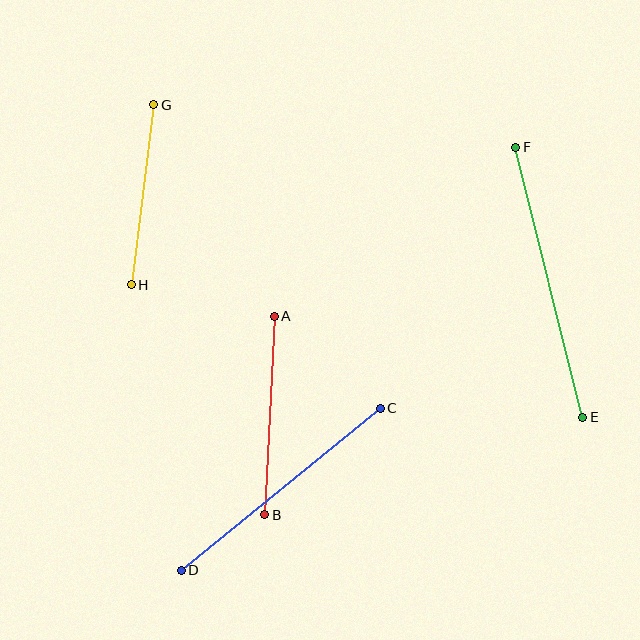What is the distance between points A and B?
The distance is approximately 198 pixels.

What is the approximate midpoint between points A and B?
The midpoint is at approximately (270, 416) pixels.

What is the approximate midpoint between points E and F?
The midpoint is at approximately (549, 282) pixels.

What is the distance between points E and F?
The distance is approximately 278 pixels.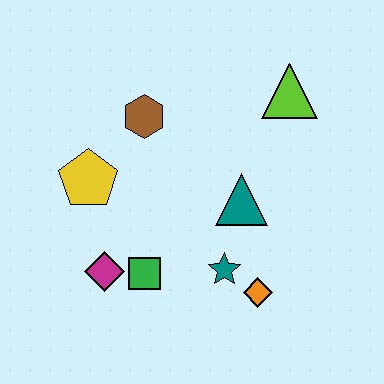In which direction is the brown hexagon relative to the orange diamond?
The brown hexagon is above the orange diamond.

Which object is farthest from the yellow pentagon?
The lime triangle is farthest from the yellow pentagon.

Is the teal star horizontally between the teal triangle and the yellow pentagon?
Yes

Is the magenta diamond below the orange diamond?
No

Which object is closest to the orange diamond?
The teal star is closest to the orange diamond.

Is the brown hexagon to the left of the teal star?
Yes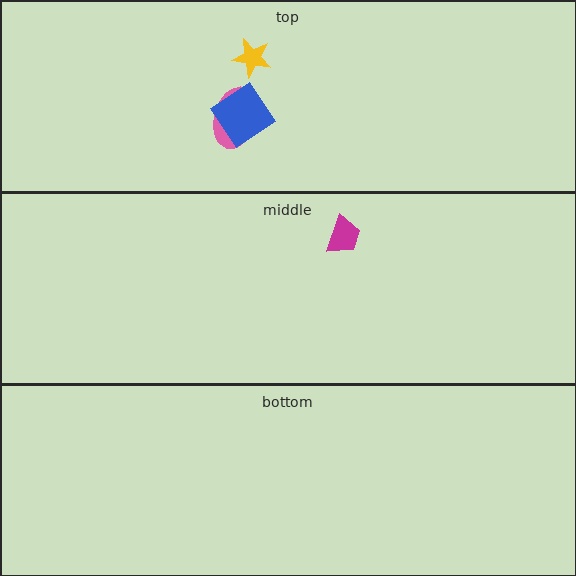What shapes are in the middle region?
The magenta trapezoid.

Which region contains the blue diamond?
The top region.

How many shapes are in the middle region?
1.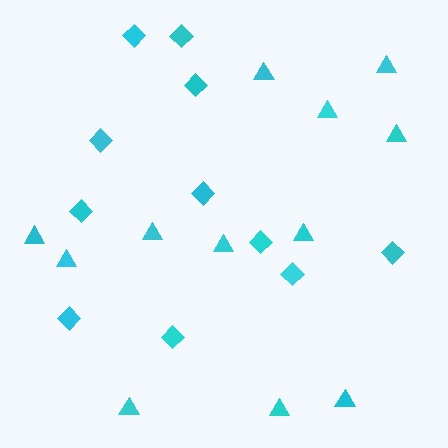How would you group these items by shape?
There are 2 groups: one group of triangles (12) and one group of diamonds (11).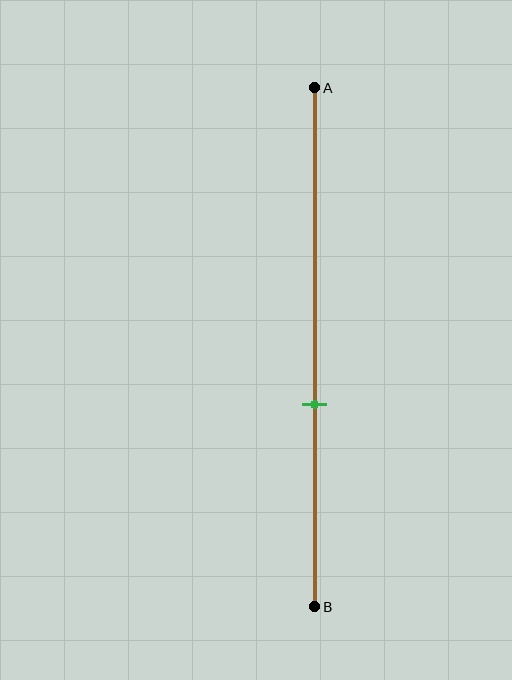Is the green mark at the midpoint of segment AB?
No, the mark is at about 60% from A, not at the 50% midpoint.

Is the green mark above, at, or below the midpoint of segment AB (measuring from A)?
The green mark is below the midpoint of segment AB.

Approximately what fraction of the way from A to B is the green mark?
The green mark is approximately 60% of the way from A to B.